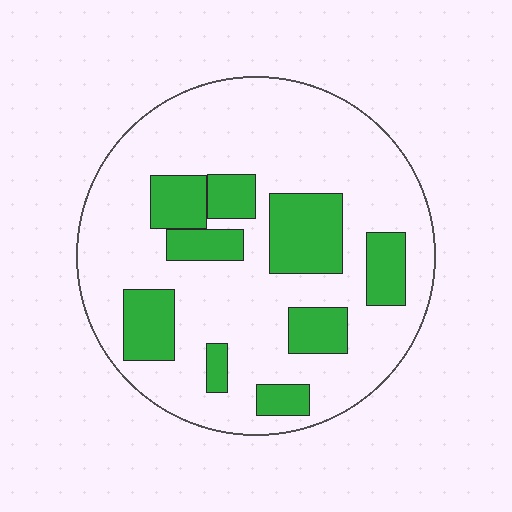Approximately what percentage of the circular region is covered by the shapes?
Approximately 25%.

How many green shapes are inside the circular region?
9.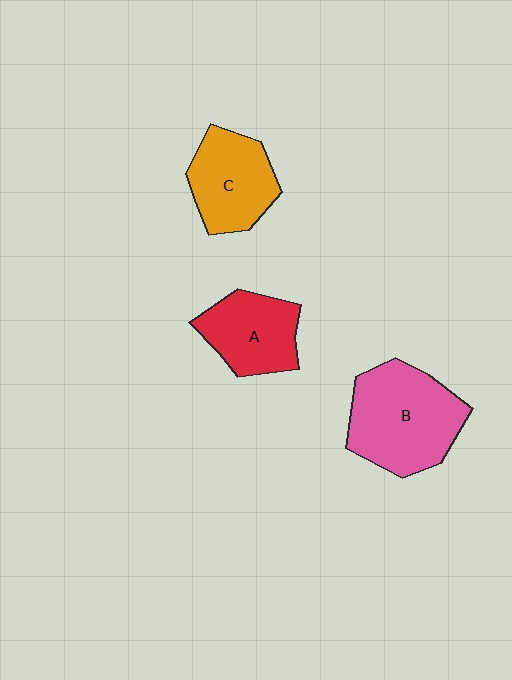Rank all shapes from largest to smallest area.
From largest to smallest: B (pink), C (orange), A (red).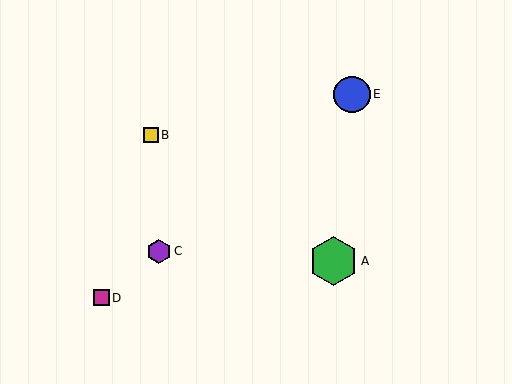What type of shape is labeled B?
Shape B is a yellow square.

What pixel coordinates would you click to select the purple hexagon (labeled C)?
Click at (159, 251) to select the purple hexagon C.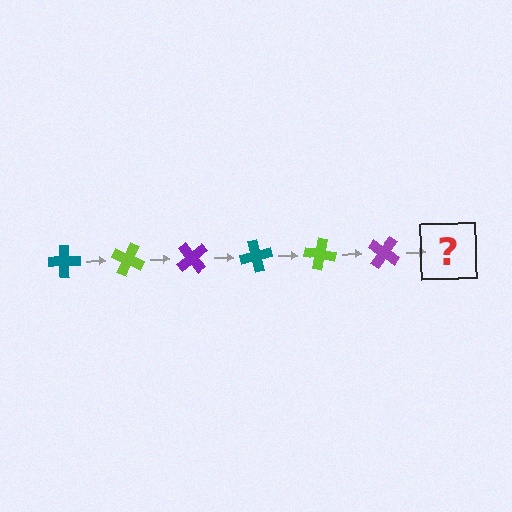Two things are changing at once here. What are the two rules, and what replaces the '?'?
The two rules are that it rotates 25 degrees each step and the color cycles through teal, lime, and purple. The '?' should be a teal cross, rotated 150 degrees from the start.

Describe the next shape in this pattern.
It should be a teal cross, rotated 150 degrees from the start.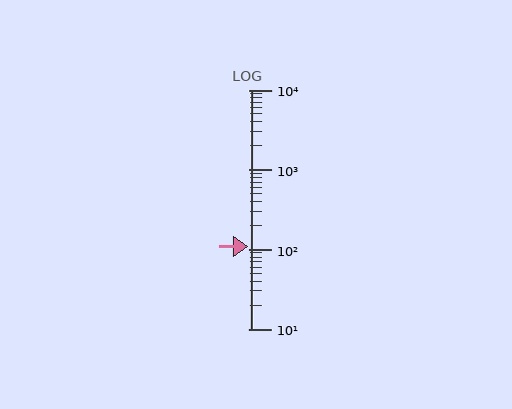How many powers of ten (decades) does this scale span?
The scale spans 3 decades, from 10 to 10000.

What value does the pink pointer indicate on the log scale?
The pointer indicates approximately 110.